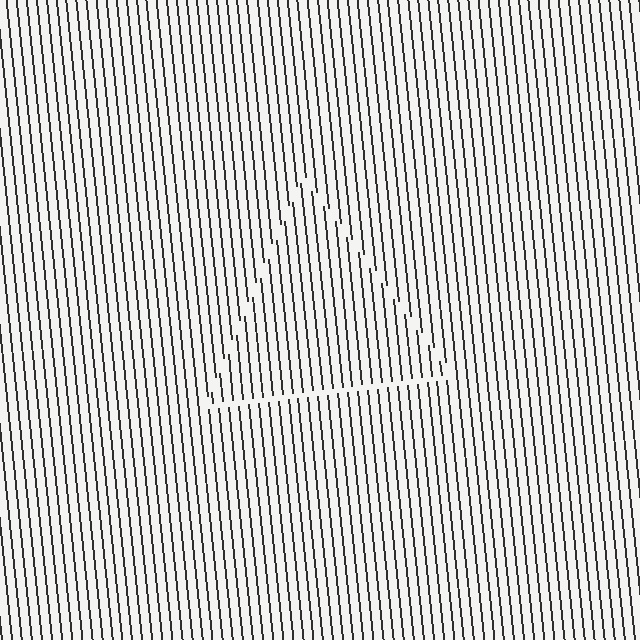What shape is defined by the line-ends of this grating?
An illusory triangle. The interior of the shape contains the same grating, shifted by half a period — the contour is defined by the phase discontinuity where line-ends from the inner and outer gratings abut.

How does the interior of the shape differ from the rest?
The interior of the shape contains the same grating, shifted by half a period — the contour is defined by the phase discontinuity where line-ends from the inner and outer gratings abut.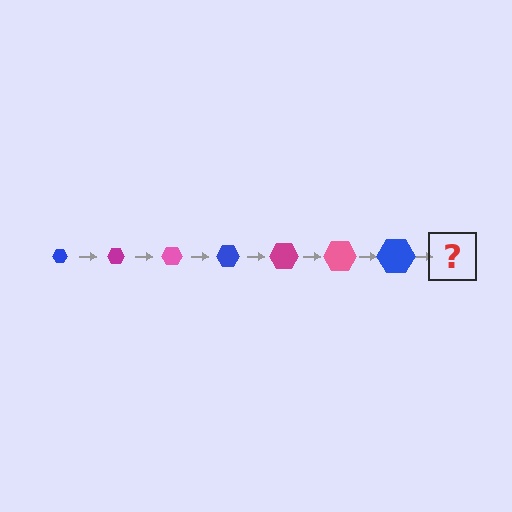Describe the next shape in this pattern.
It should be a magenta hexagon, larger than the previous one.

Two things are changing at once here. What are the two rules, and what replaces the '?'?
The two rules are that the hexagon grows larger each step and the color cycles through blue, magenta, and pink. The '?' should be a magenta hexagon, larger than the previous one.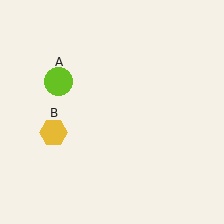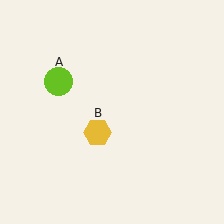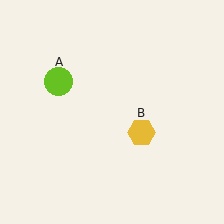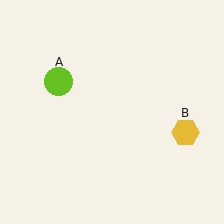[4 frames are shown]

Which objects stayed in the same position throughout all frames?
Lime circle (object A) remained stationary.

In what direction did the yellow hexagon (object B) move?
The yellow hexagon (object B) moved right.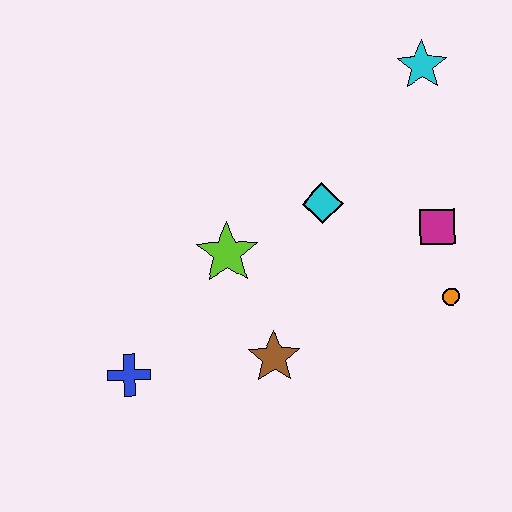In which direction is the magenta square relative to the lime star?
The magenta square is to the right of the lime star.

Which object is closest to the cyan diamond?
The lime star is closest to the cyan diamond.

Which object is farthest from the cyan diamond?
The blue cross is farthest from the cyan diamond.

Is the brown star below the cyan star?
Yes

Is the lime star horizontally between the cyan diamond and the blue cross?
Yes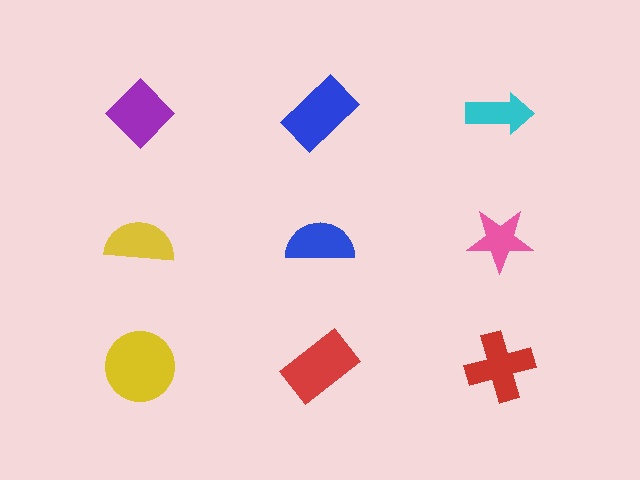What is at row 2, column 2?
A blue semicircle.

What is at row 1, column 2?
A blue rectangle.